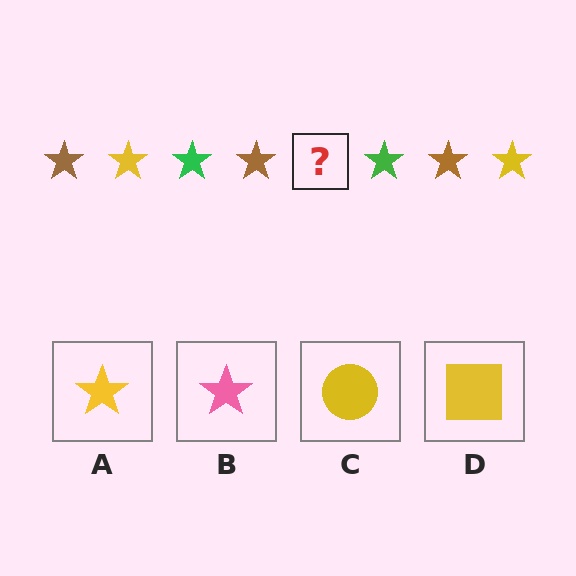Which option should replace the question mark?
Option A.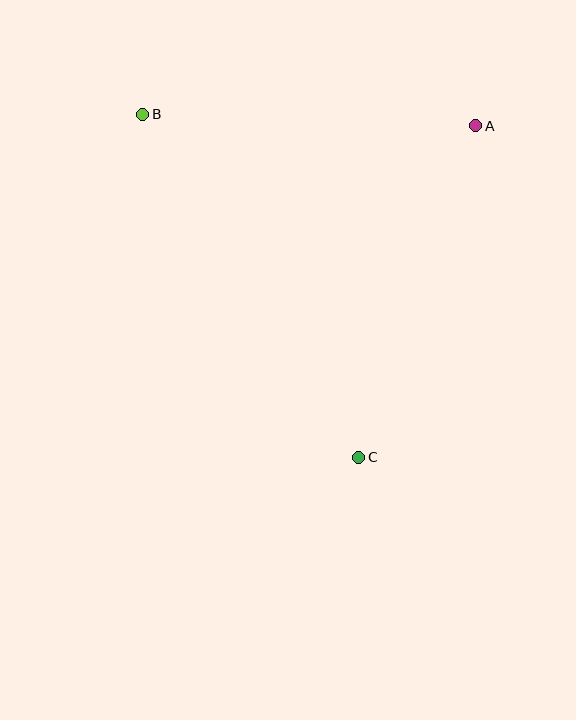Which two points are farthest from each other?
Points B and C are farthest from each other.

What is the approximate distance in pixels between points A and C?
The distance between A and C is approximately 351 pixels.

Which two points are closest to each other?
Points A and B are closest to each other.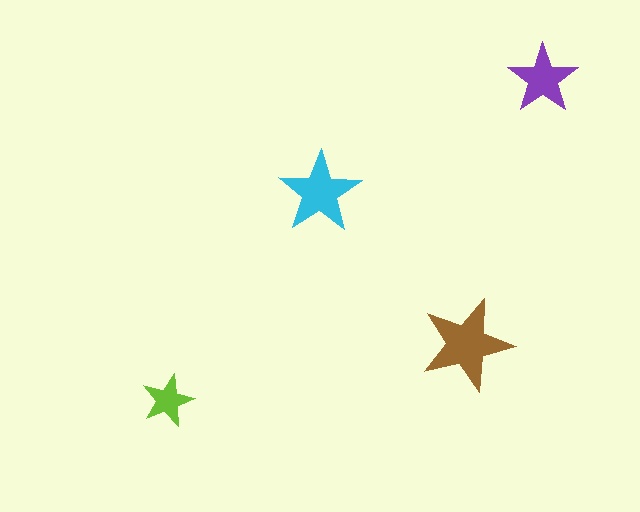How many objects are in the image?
There are 4 objects in the image.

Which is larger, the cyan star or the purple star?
The cyan one.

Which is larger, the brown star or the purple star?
The brown one.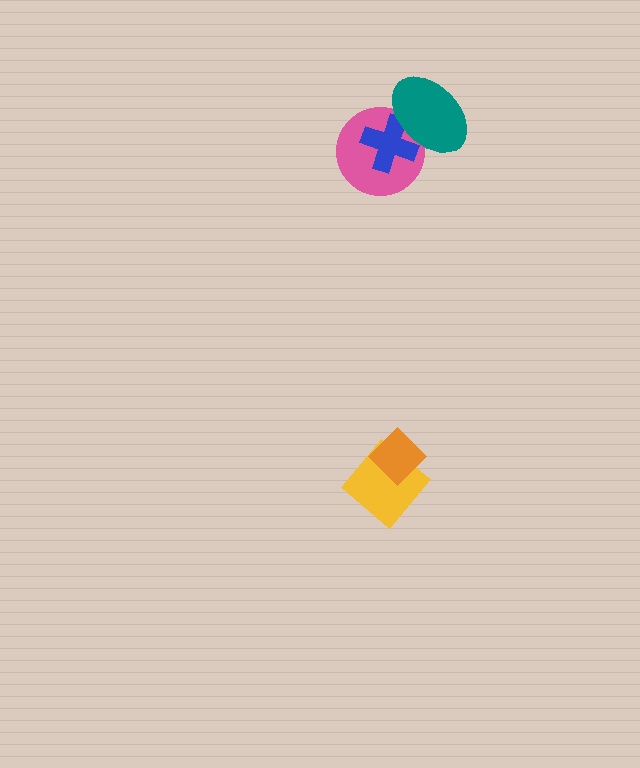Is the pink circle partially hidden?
Yes, it is partially covered by another shape.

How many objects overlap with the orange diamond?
1 object overlaps with the orange diamond.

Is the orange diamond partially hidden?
No, no other shape covers it.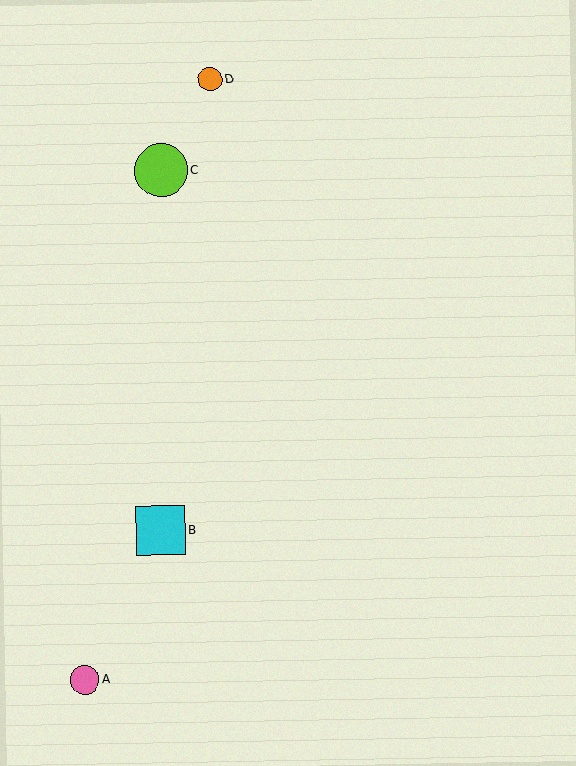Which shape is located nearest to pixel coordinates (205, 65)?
The orange circle (labeled D) at (210, 79) is nearest to that location.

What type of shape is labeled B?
Shape B is a cyan square.